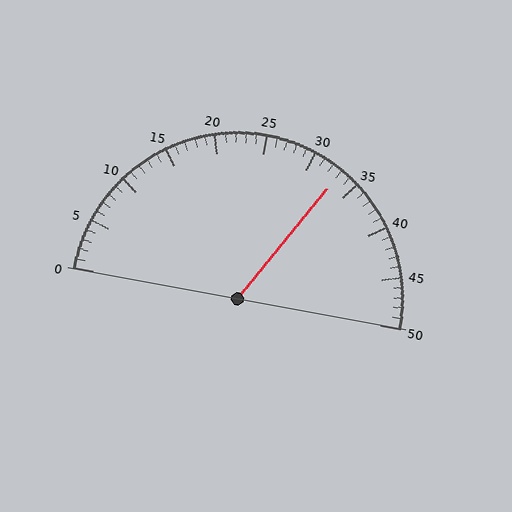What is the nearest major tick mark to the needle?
The nearest major tick mark is 35.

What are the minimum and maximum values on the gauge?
The gauge ranges from 0 to 50.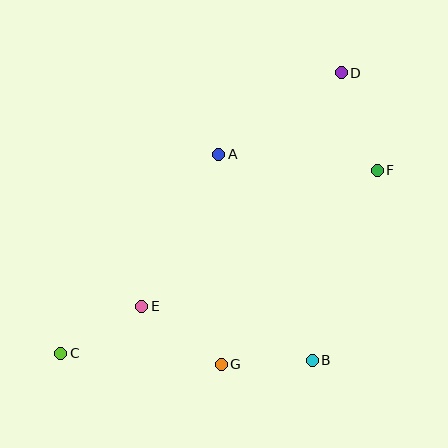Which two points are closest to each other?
Points B and G are closest to each other.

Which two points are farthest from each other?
Points C and D are farthest from each other.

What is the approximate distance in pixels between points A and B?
The distance between A and B is approximately 226 pixels.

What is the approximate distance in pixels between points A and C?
The distance between A and C is approximately 254 pixels.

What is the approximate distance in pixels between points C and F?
The distance between C and F is approximately 365 pixels.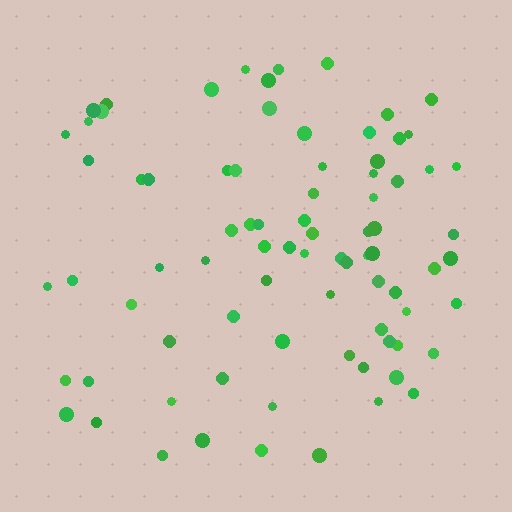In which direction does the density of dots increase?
From left to right, with the right side densest.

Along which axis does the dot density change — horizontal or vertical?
Horizontal.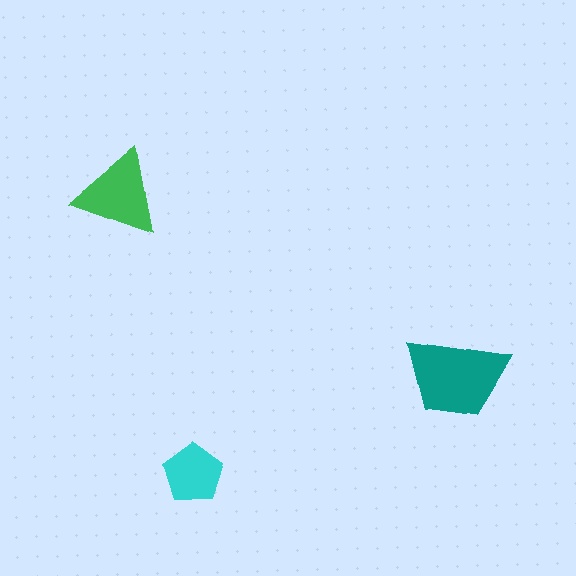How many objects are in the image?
There are 3 objects in the image.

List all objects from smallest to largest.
The cyan pentagon, the green triangle, the teal trapezoid.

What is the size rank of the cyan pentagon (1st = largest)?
3rd.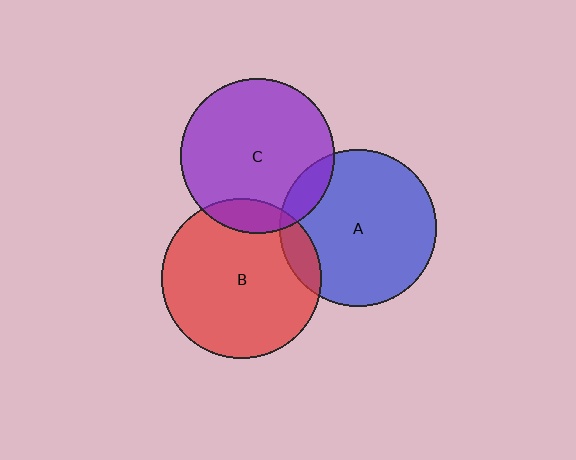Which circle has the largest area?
Circle B (red).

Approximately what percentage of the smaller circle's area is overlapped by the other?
Approximately 10%.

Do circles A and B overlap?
Yes.